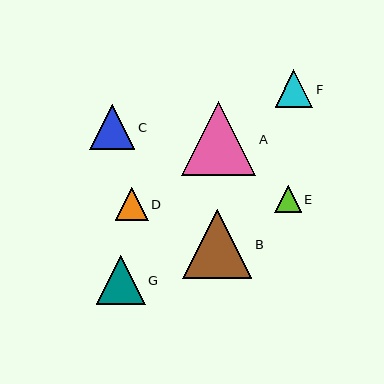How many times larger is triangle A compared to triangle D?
Triangle A is approximately 2.2 times the size of triangle D.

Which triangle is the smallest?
Triangle E is the smallest with a size of approximately 26 pixels.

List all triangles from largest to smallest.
From largest to smallest: A, B, G, C, F, D, E.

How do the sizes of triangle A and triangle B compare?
Triangle A and triangle B are approximately the same size.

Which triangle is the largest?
Triangle A is the largest with a size of approximately 74 pixels.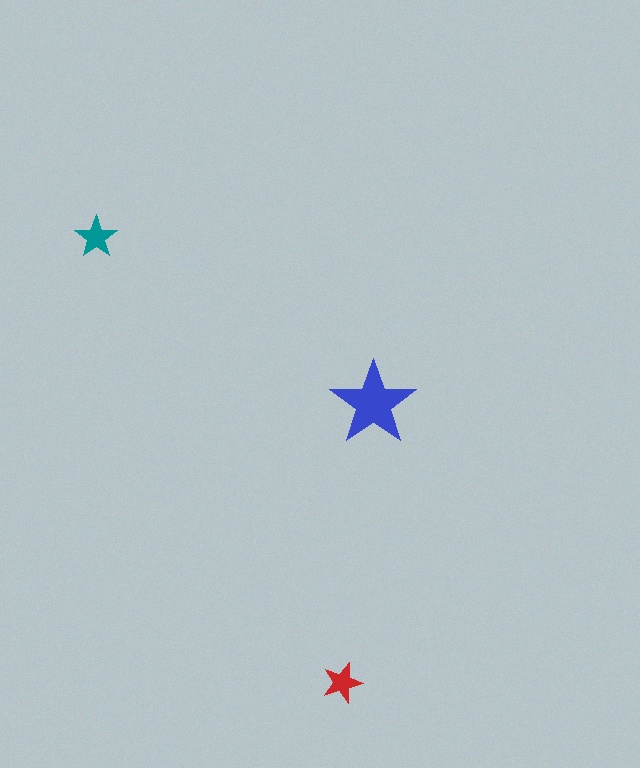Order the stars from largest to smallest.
the blue one, the teal one, the red one.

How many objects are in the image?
There are 3 objects in the image.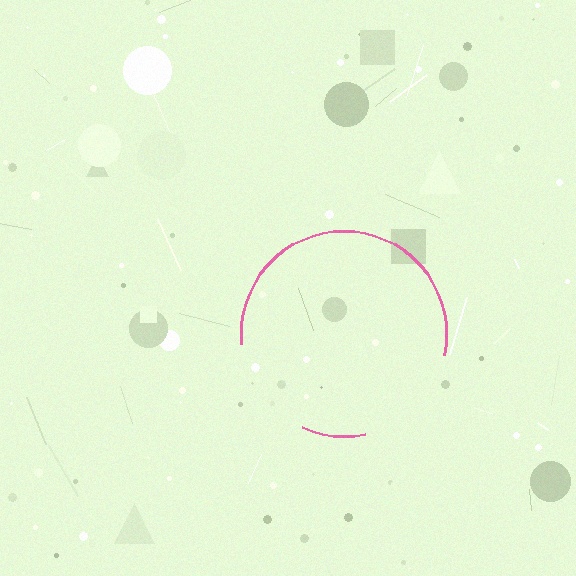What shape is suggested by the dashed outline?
The dashed outline suggests a circle.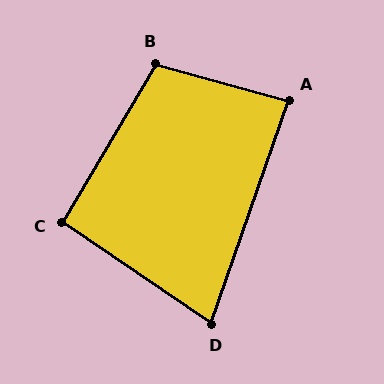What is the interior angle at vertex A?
Approximately 86 degrees (approximately right).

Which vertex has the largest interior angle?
B, at approximately 105 degrees.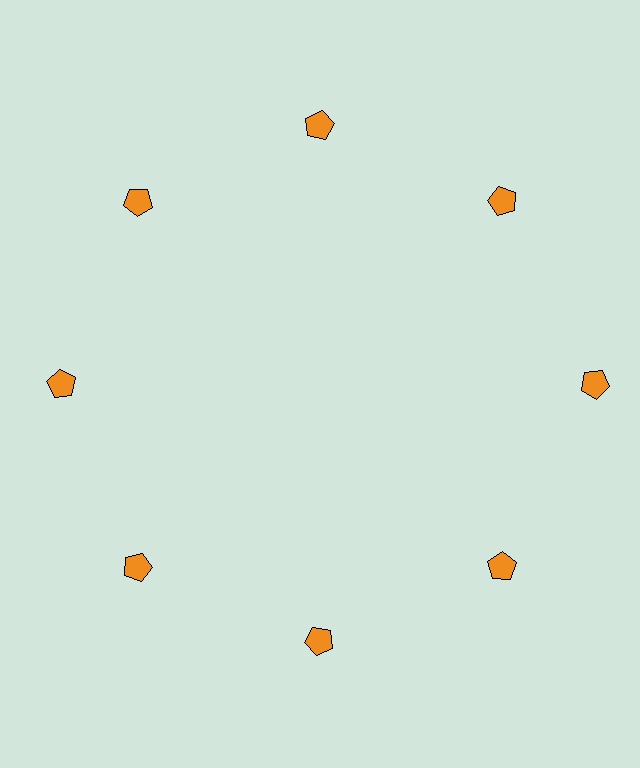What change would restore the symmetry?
The symmetry would be restored by moving it inward, back onto the ring so that all 8 pentagons sit at equal angles and equal distance from the center.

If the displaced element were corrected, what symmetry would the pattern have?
It would have 8-fold rotational symmetry — the pattern would map onto itself every 45 degrees.